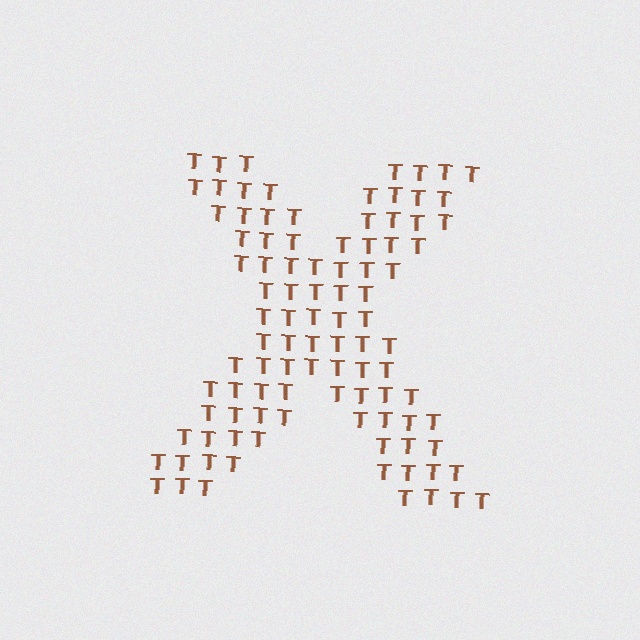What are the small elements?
The small elements are letter T's.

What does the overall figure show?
The overall figure shows the letter X.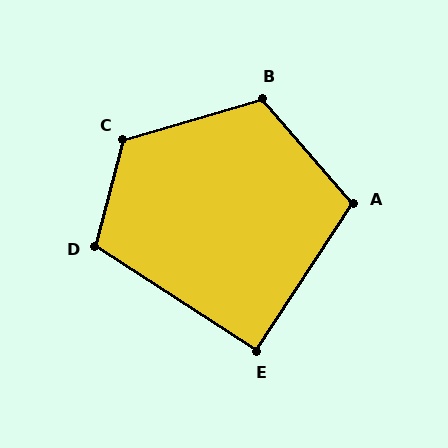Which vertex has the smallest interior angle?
E, at approximately 90 degrees.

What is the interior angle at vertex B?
Approximately 114 degrees (obtuse).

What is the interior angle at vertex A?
Approximately 106 degrees (obtuse).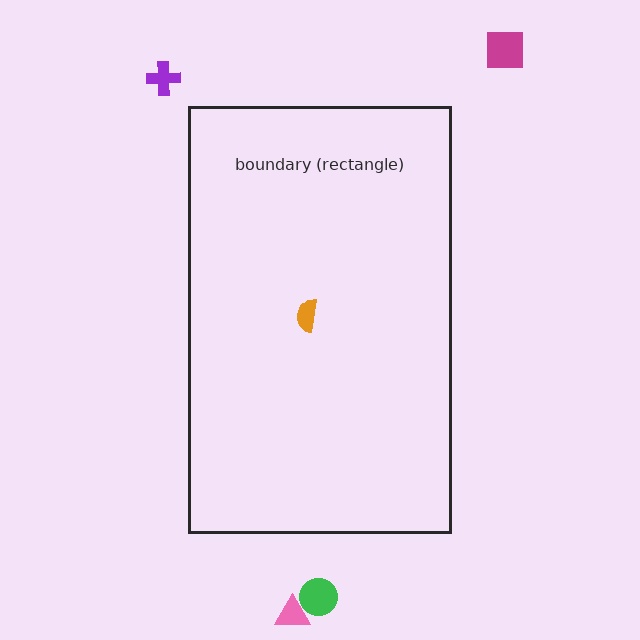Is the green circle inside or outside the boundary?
Outside.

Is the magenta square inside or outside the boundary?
Outside.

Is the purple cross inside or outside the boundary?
Outside.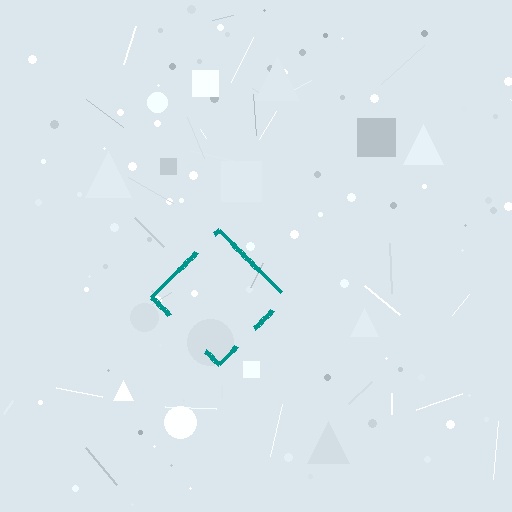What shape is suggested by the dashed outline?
The dashed outline suggests a diamond.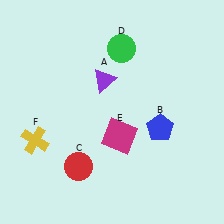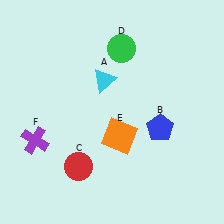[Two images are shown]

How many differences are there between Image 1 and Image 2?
There are 3 differences between the two images.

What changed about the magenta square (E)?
In Image 1, E is magenta. In Image 2, it changed to orange.